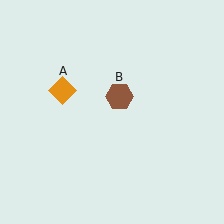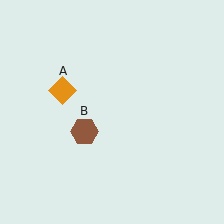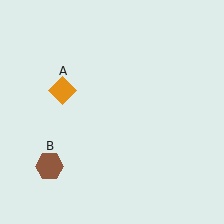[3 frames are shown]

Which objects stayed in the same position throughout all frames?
Orange diamond (object A) remained stationary.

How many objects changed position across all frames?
1 object changed position: brown hexagon (object B).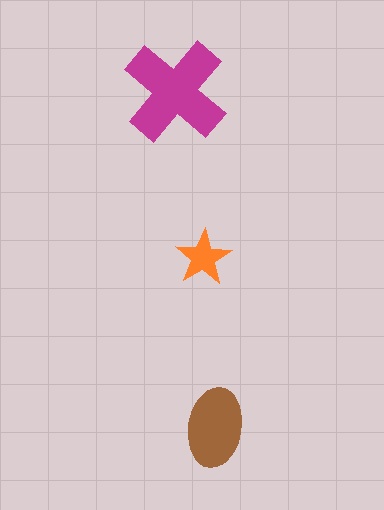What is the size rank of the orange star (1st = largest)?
3rd.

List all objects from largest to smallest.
The magenta cross, the brown ellipse, the orange star.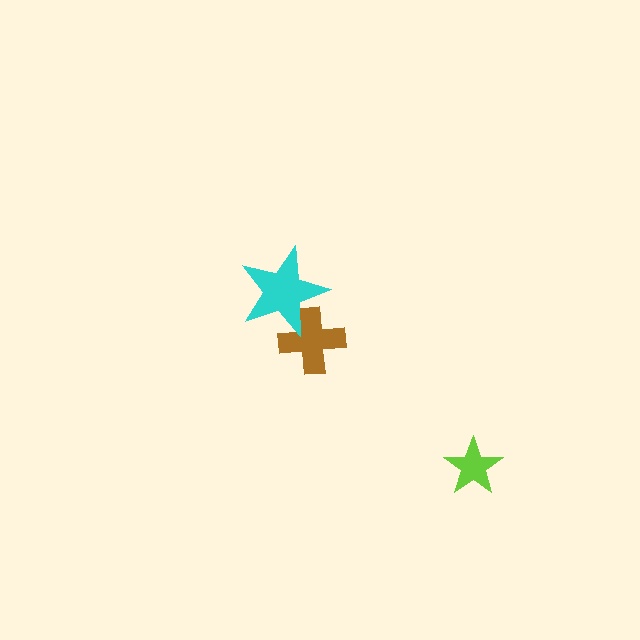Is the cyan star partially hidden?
No, no other shape covers it.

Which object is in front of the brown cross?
The cyan star is in front of the brown cross.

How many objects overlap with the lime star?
0 objects overlap with the lime star.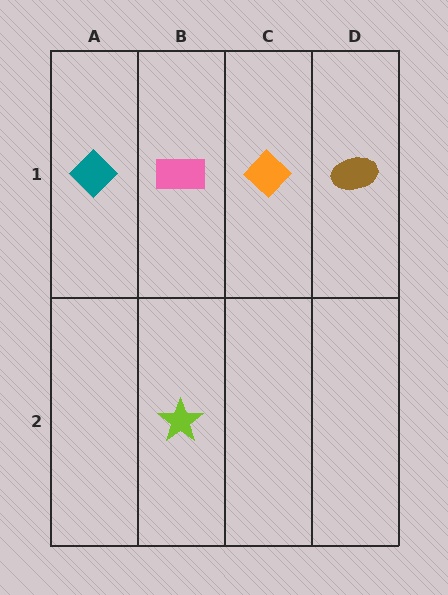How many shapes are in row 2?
1 shape.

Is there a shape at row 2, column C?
No, that cell is empty.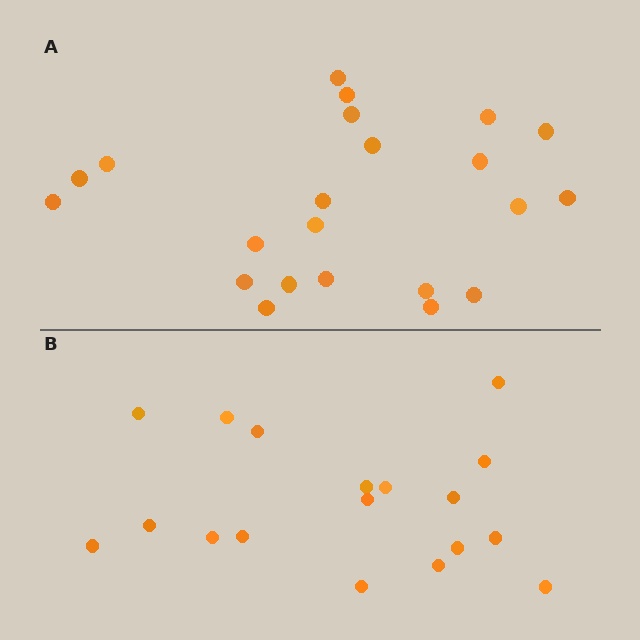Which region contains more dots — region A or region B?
Region A (the top region) has more dots.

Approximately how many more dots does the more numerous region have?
Region A has about 4 more dots than region B.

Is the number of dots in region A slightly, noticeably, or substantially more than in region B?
Region A has only slightly more — the two regions are fairly close. The ratio is roughly 1.2 to 1.